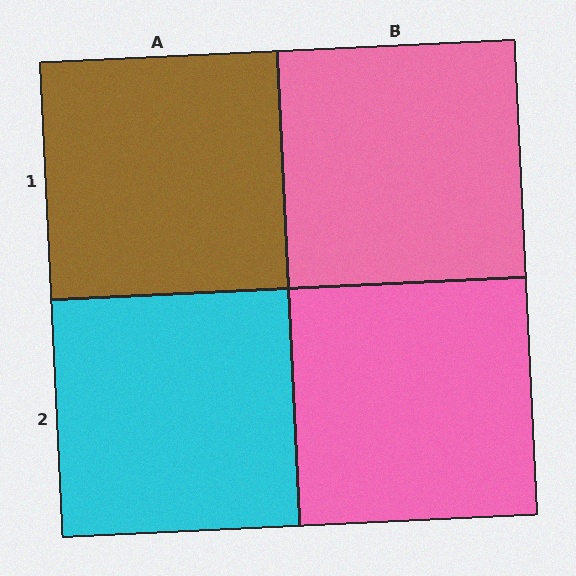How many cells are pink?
2 cells are pink.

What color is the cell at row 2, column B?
Pink.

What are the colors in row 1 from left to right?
Brown, pink.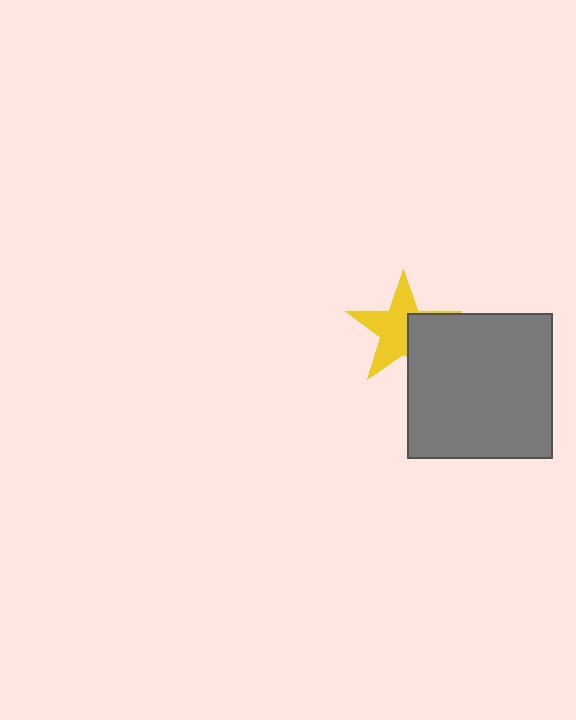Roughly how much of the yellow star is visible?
About half of it is visible (roughly 64%).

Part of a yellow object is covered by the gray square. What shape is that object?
It is a star.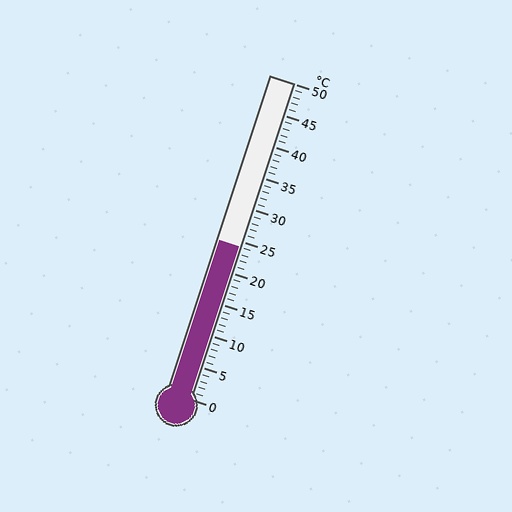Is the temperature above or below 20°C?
The temperature is above 20°C.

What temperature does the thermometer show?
The thermometer shows approximately 24°C.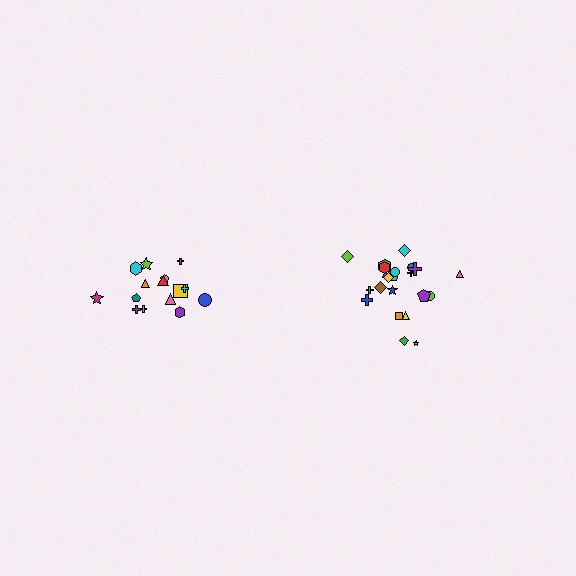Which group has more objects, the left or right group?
The right group.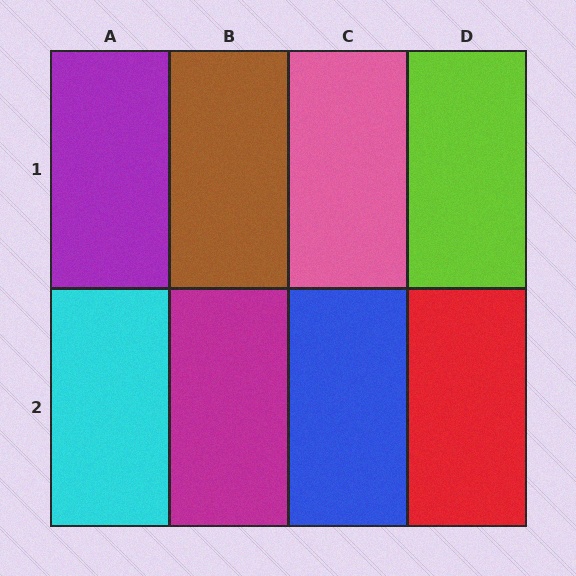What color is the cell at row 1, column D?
Lime.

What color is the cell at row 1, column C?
Pink.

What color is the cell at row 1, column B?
Brown.